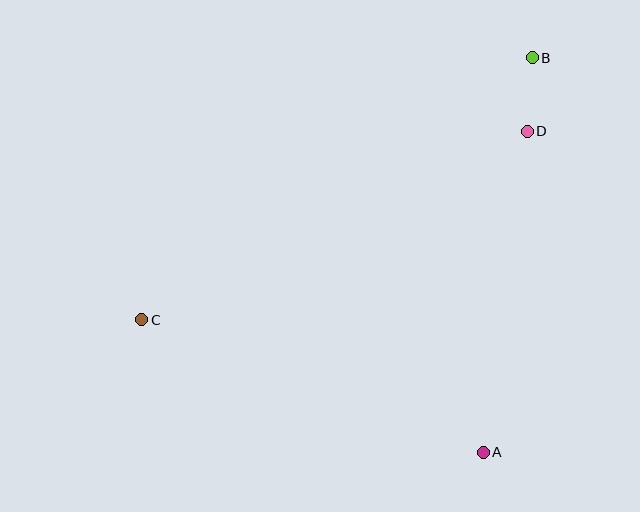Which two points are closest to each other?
Points B and D are closest to each other.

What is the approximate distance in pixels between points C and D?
The distance between C and D is approximately 429 pixels.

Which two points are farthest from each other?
Points B and C are farthest from each other.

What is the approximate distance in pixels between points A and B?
The distance between A and B is approximately 397 pixels.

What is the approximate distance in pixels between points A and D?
The distance between A and D is approximately 324 pixels.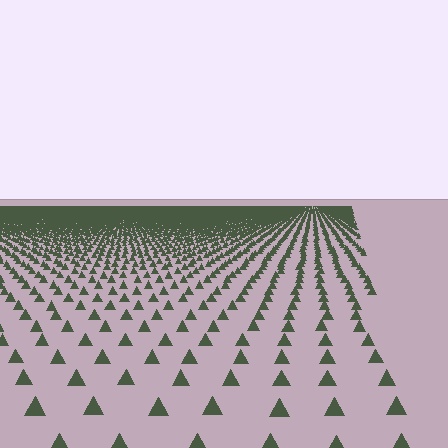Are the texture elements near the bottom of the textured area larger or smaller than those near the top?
Larger. Near the bottom, elements are closer to the viewer and appear at a bigger on-screen size.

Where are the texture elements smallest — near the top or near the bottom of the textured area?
Near the top.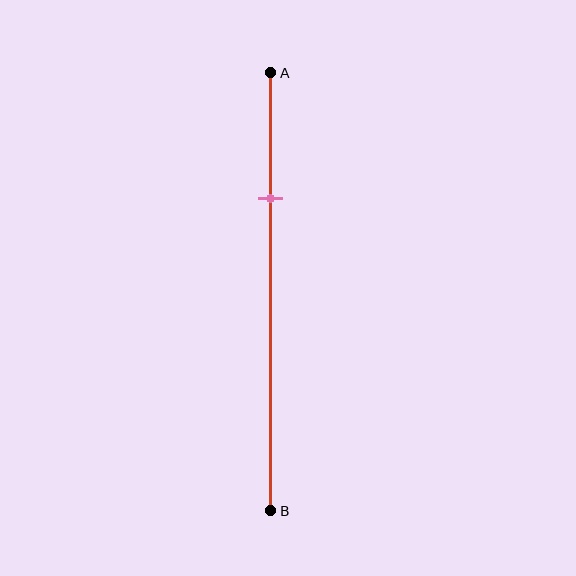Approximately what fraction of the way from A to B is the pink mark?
The pink mark is approximately 30% of the way from A to B.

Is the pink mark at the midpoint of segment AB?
No, the mark is at about 30% from A, not at the 50% midpoint.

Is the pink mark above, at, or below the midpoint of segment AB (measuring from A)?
The pink mark is above the midpoint of segment AB.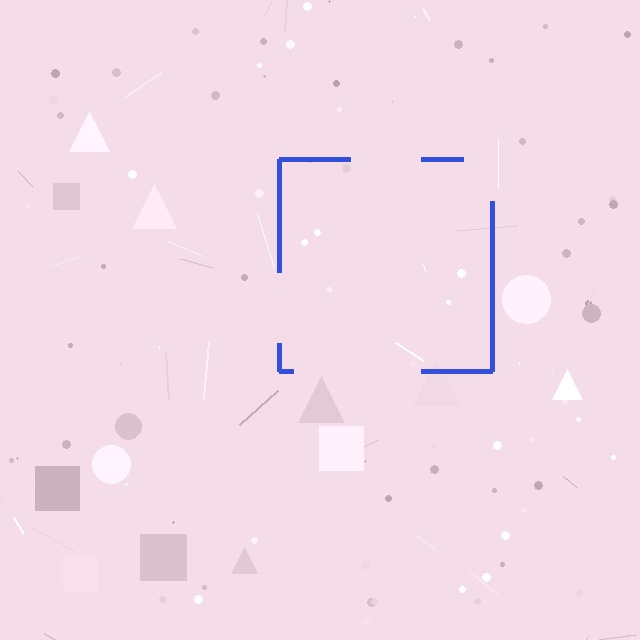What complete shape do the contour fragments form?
The contour fragments form a square.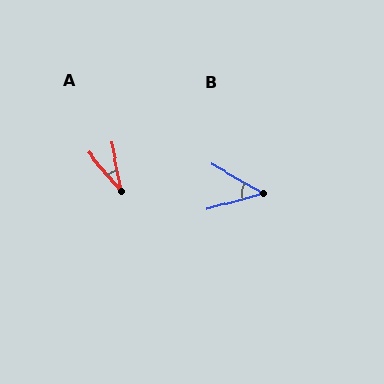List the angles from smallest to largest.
A (29°), B (45°).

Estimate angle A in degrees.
Approximately 29 degrees.